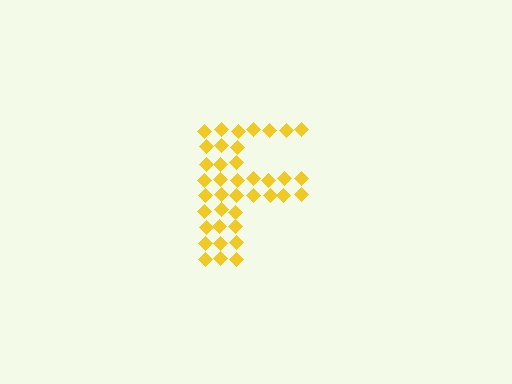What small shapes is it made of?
It is made of small diamonds.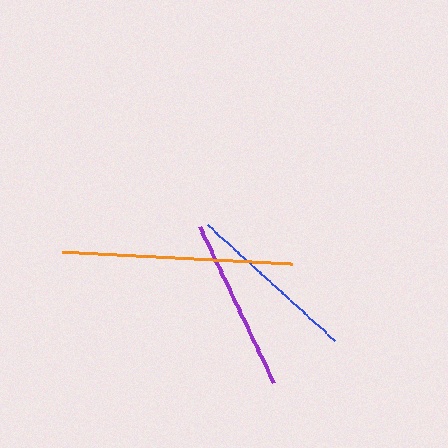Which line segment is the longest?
The orange line is the longest at approximately 230 pixels.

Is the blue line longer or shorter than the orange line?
The orange line is longer than the blue line.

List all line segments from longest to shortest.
From longest to shortest: orange, purple, blue.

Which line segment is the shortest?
The blue line is the shortest at approximately 172 pixels.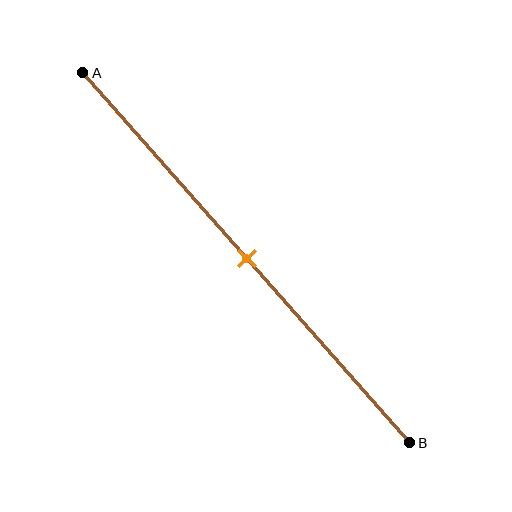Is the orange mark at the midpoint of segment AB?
Yes, the mark is approximately at the midpoint.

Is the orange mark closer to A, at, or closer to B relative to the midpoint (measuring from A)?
The orange mark is approximately at the midpoint of segment AB.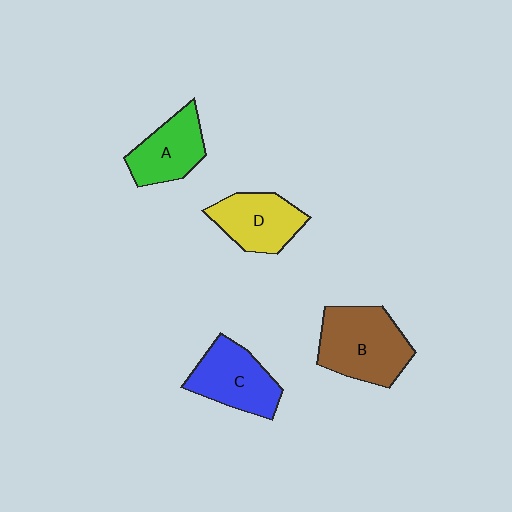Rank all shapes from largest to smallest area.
From largest to smallest: B (brown), C (blue), D (yellow), A (green).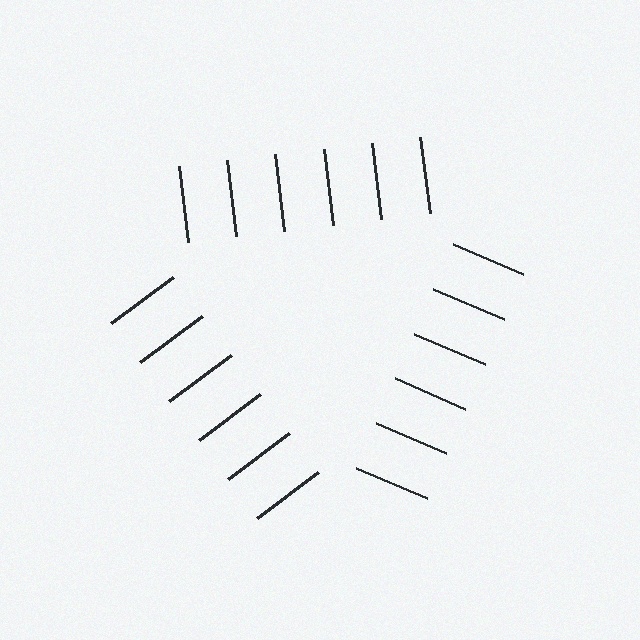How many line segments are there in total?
18 — 6 along each of the 3 edges.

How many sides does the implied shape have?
3 sides — the line-ends trace a triangle.